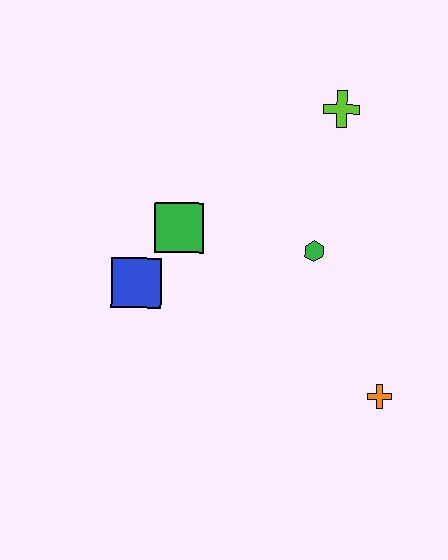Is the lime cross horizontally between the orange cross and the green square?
Yes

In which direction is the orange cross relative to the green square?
The orange cross is to the right of the green square.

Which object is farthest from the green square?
The orange cross is farthest from the green square.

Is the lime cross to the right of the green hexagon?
Yes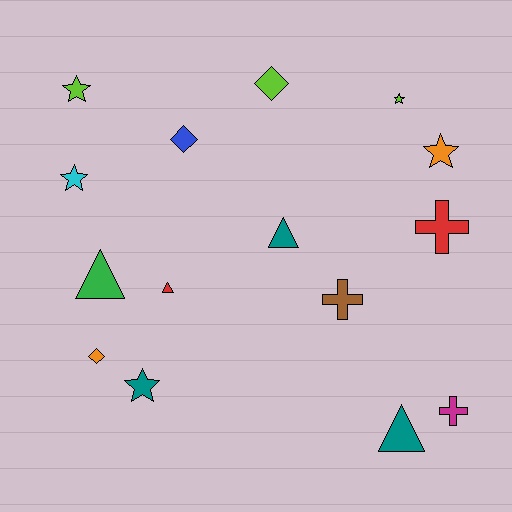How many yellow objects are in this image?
There are no yellow objects.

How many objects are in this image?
There are 15 objects.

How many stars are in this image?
There are 5 stars.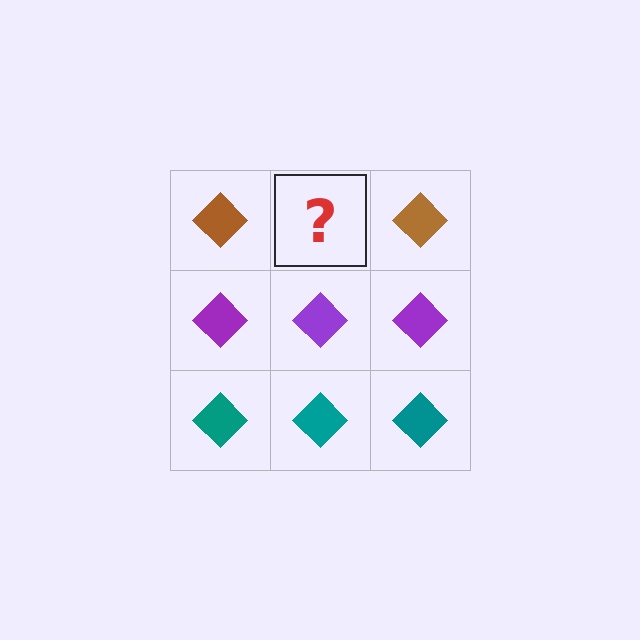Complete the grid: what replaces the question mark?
The question mark should be replaced with a brown diamond.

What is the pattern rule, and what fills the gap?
The rule is that each row has a consistent color. The gap should be filled with a brown diamond.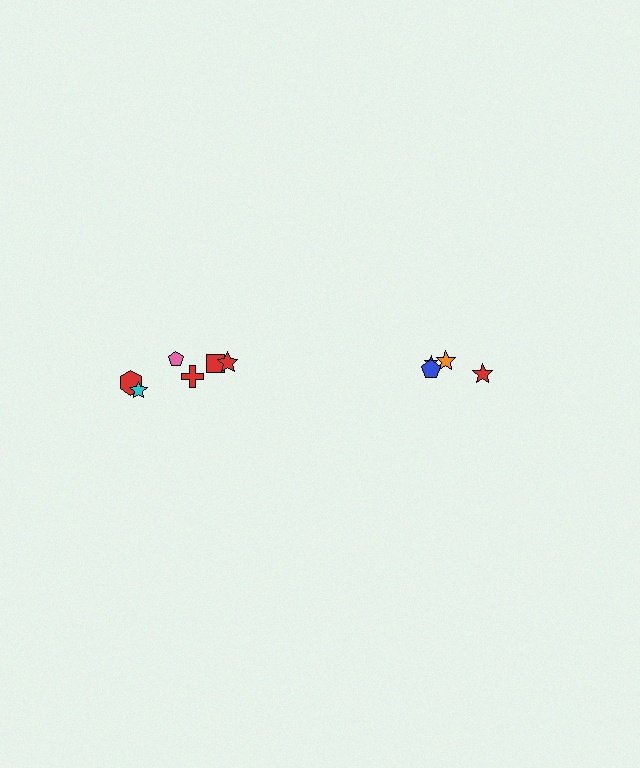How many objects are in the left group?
There are 6 objects.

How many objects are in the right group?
There are 4 objects.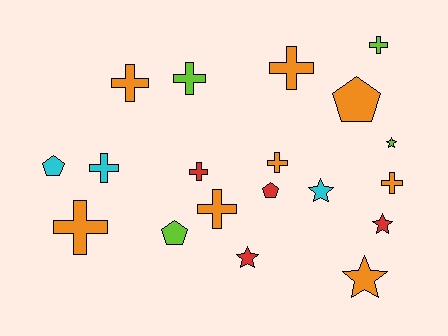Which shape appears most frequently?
Cross, with 10 objects.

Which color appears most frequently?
Orange, with 8 objects.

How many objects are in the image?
There are 19 objects.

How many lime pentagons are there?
There is 1 lime pentagon.